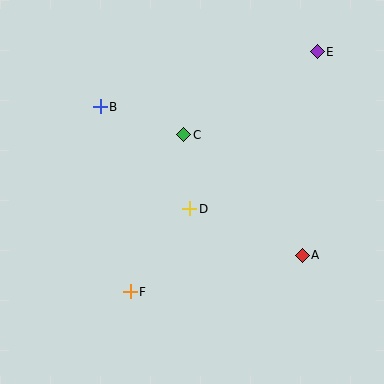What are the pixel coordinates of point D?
Point D is at (190, 209).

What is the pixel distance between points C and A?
The distance between C and A is 169 pixels.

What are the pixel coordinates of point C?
Point C is at (184, 135).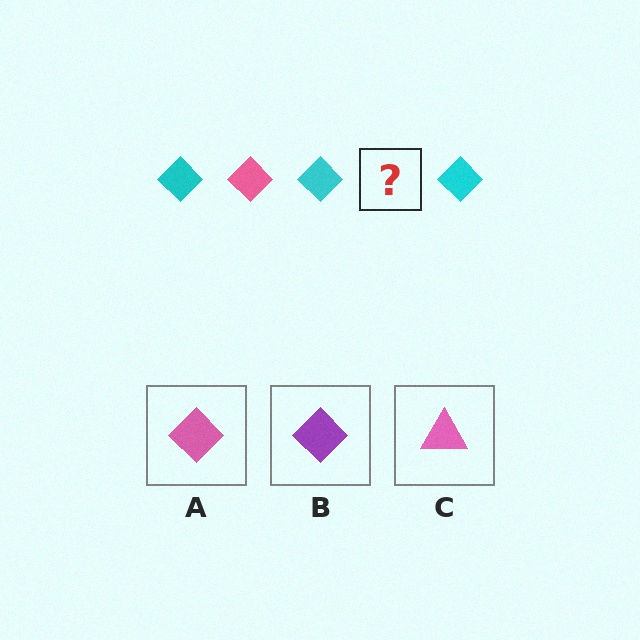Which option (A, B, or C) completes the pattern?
A.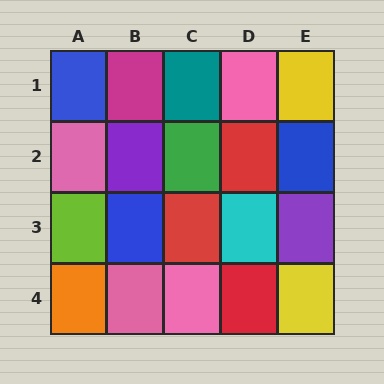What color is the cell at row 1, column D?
Pink.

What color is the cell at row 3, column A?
Lime.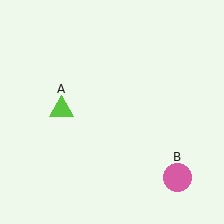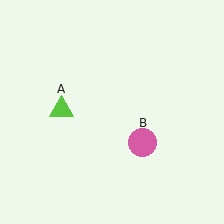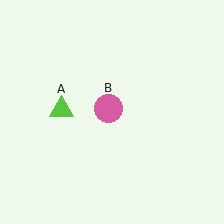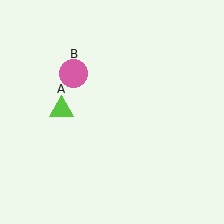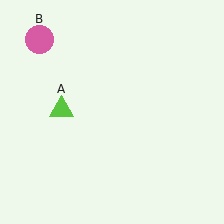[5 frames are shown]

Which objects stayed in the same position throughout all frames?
Lime triangle (object A) remained stationary.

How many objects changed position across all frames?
1 object changed position: pink circle (object B).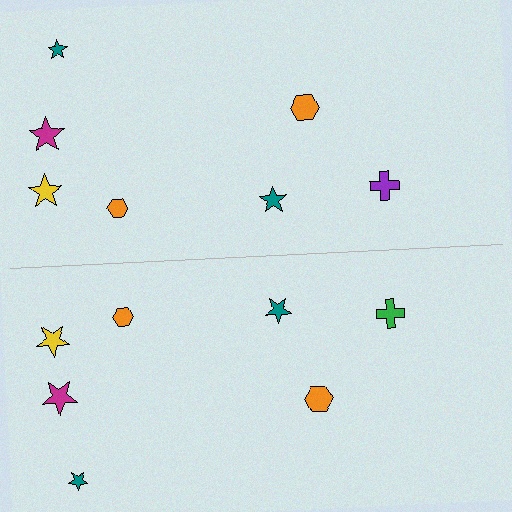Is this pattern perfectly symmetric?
No, the pattern is not perfectly symmetric. The green cross on the bottom side breaks the symmetry — its mirror counterpart is purple.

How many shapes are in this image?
There are 14 shapes in this image.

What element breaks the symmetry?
The green cross on the bottom side breaks the symmetry — its mirror counterpart is purple.